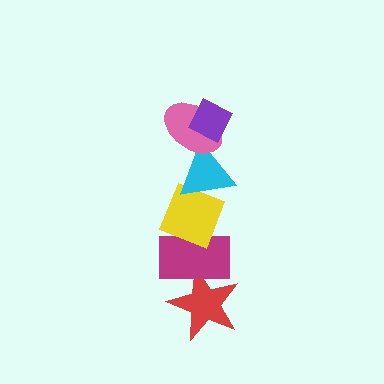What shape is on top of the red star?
The magenta rectangle is on top of the red star.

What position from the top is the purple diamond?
The purple diamond is 1st from the top.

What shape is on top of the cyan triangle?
The pink ellipse is on top of the cyan triangle.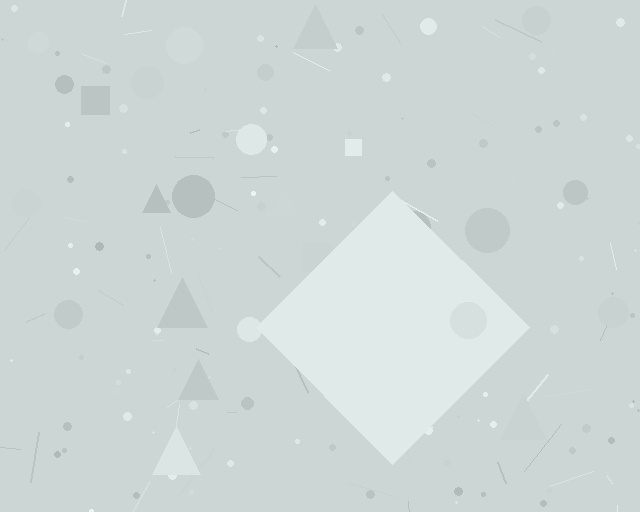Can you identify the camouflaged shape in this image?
The camouflaged shape is a diamond.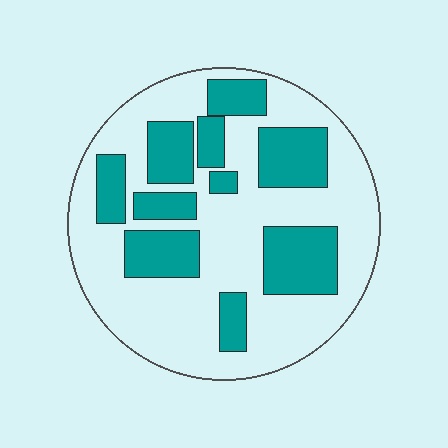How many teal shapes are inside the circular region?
10.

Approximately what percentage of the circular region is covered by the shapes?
Approximately 35%.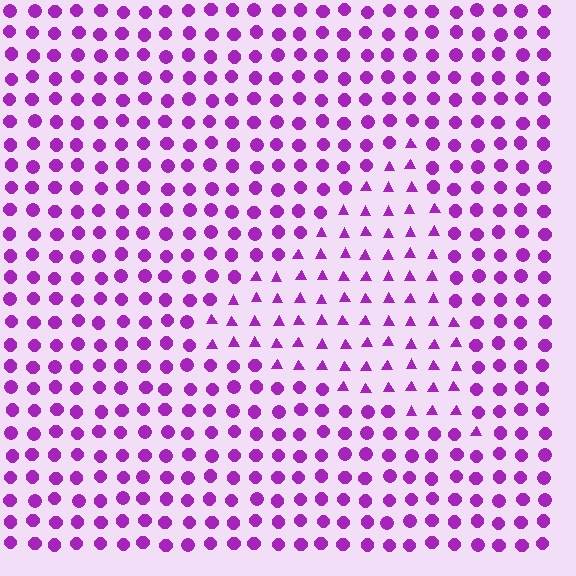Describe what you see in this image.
The image is filled with small purple elements arranged in a uniform grid. A triangle-shaped region contains triangles, while the surrounding area contains circles. The boundary is defined purely by the change in element shape.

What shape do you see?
I see a triangle.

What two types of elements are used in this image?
The image uses triangles inside the triangle region and circles outside it.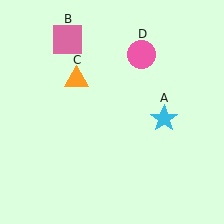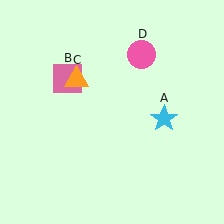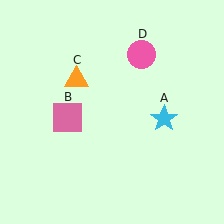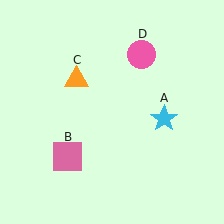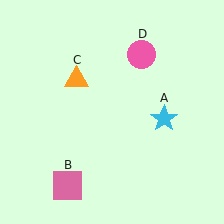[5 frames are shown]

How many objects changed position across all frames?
1 object changed position: pink square (object B).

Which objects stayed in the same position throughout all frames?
Cyan star (object A) and orange triangle (object C) and pink circle (object D) remained stationary.